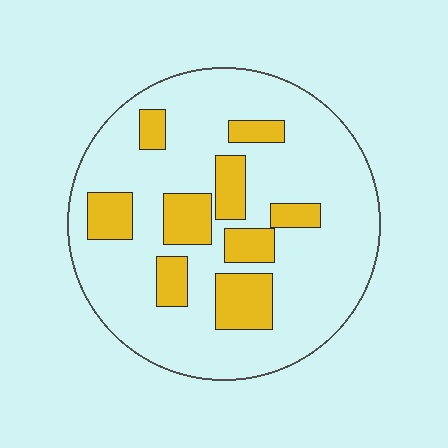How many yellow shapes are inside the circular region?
9.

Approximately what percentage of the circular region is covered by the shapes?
Approximately 20%.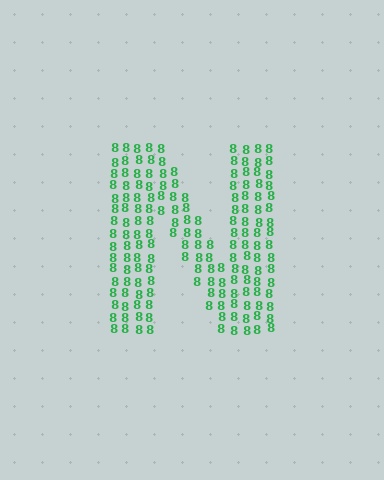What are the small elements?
The small elements are digit 8's.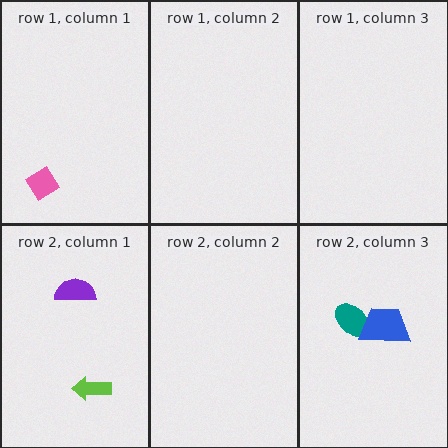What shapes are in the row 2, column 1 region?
The lime arrow, the purple semicircle.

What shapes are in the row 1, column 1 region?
The pink diamond.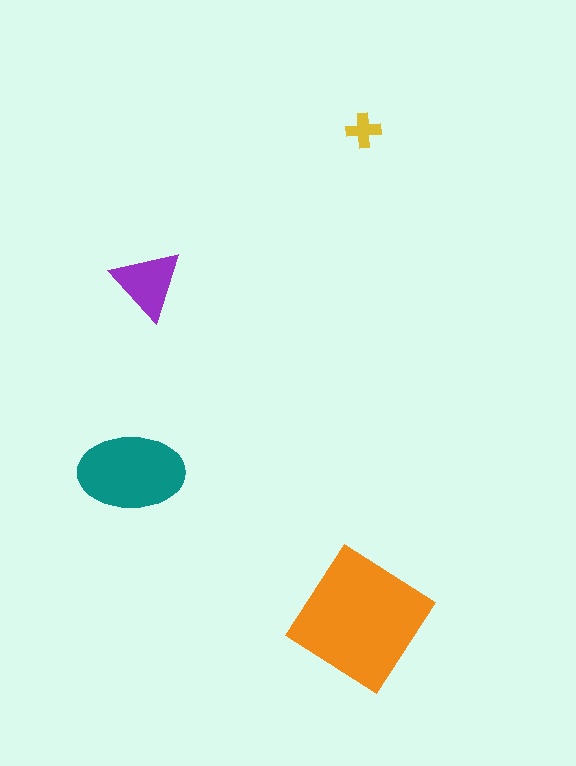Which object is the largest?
The orange diamond.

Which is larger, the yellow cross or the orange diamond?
The orange diamond.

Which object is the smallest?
The yellow cross.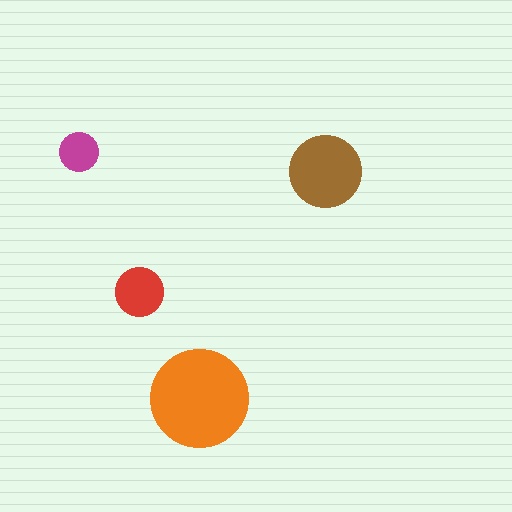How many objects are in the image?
There are 4 objects in the image.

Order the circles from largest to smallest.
the orange one, the brown one, the red one, the magenta one.